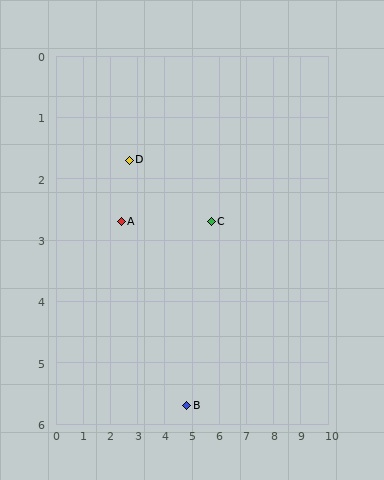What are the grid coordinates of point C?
Point C is at approximately (5.7, 2.7).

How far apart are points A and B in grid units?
Points A and B are about 3.8 grid units apart.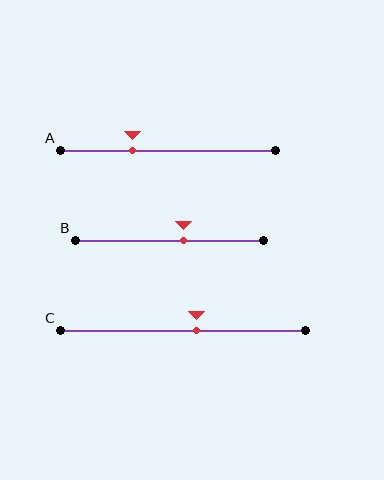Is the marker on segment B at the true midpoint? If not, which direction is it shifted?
No, the marker on segment B is shifted to the right by about 7% of the segment length.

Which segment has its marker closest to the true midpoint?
Segment C has its marker closest to the true midpoint.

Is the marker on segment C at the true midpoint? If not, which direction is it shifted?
No, the marker on segment C is shifted to the right by about 6% of the segment length.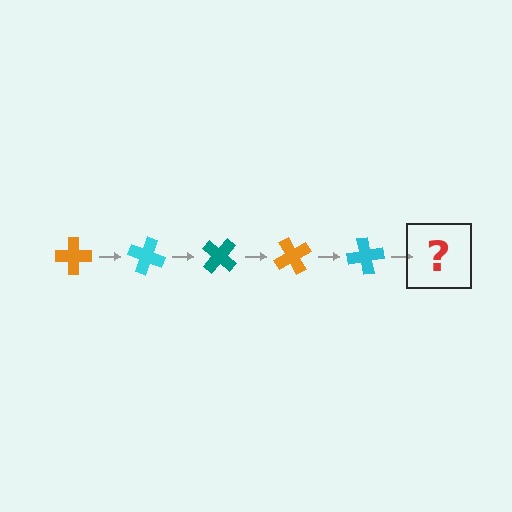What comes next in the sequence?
The next element should be a teal cross, rotated 100 degrees from the start.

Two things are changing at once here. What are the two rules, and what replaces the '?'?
The two rules are that it rotates 20 degrees each step and the color cycles through orange, cyan, and teal. The '?' should be a teal cross, rotated 100 degrees from the start.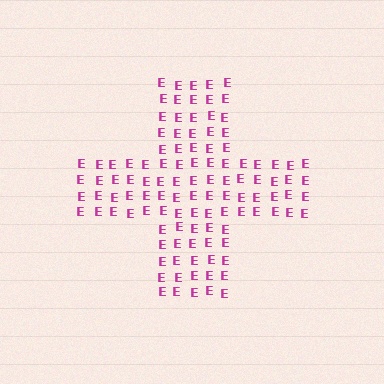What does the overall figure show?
The overall figure shows a cross.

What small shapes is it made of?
It is made of small letter E's.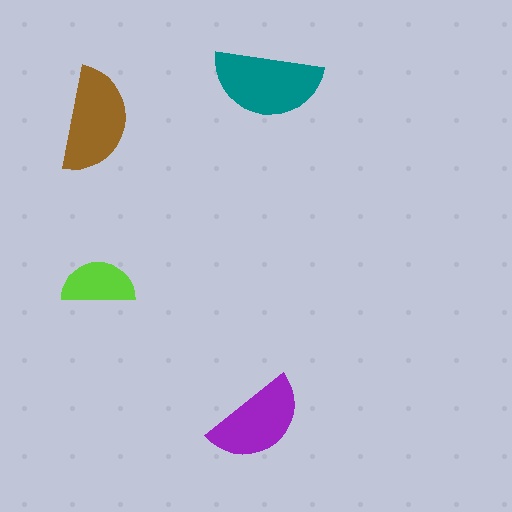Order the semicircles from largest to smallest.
the teal one, the brown one, the purple one, the lime one.